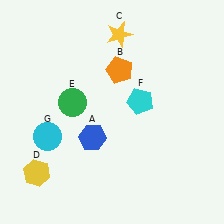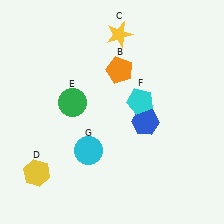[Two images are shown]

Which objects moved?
The objects that moved are: the blue hexagon (A), the cyan circle (G).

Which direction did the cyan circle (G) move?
The cyan circle (G) moved right.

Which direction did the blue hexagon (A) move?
The blue hexagon (A) moved right.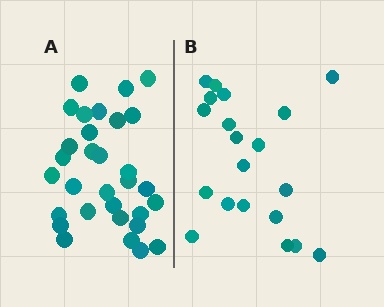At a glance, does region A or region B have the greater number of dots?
Region A (the left region) has more dots.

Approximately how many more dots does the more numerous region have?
Region A has roughly 12 or so more dots than region B.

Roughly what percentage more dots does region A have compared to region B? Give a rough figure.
About 55% more.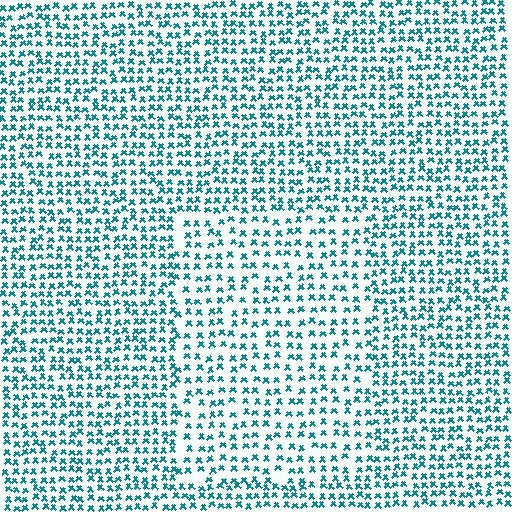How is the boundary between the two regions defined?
The boundary is defined by a change in element density (approximately 1.5x ratio). All elements are the same color, size, and shape.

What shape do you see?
I see a rectangle.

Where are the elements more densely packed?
The elements are more densely packed outside the rectangle boundary.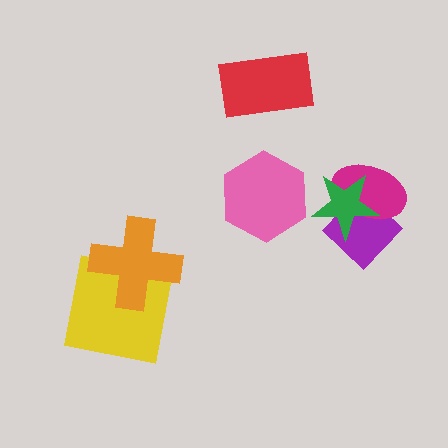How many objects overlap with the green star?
2 objects overlap with the green star.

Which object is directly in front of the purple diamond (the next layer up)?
The magenta ellipse is directly in front of the purple diamond.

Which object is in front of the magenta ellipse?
The green star is in front of the magenta ellipse.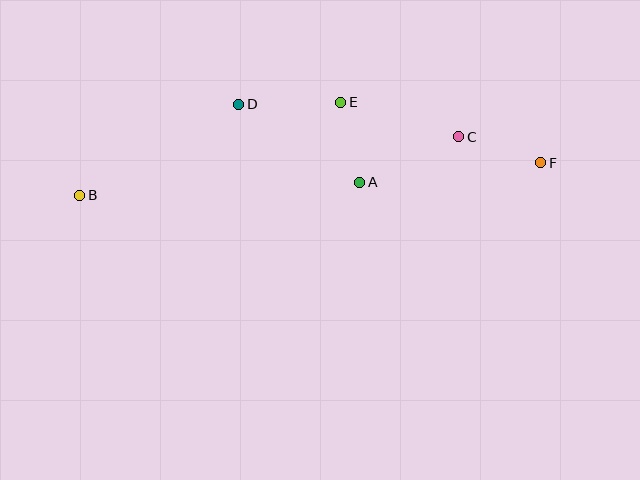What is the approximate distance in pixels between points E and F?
The distance between E and F is approximately 209 pixels.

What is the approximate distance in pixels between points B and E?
The distance between B and E is approximately 277 pixels.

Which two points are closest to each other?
Points A and E are closest to each other.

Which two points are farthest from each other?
Points B and F are farthest from each other.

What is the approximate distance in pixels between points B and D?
The distance between B and D is approximately 184 pixels.